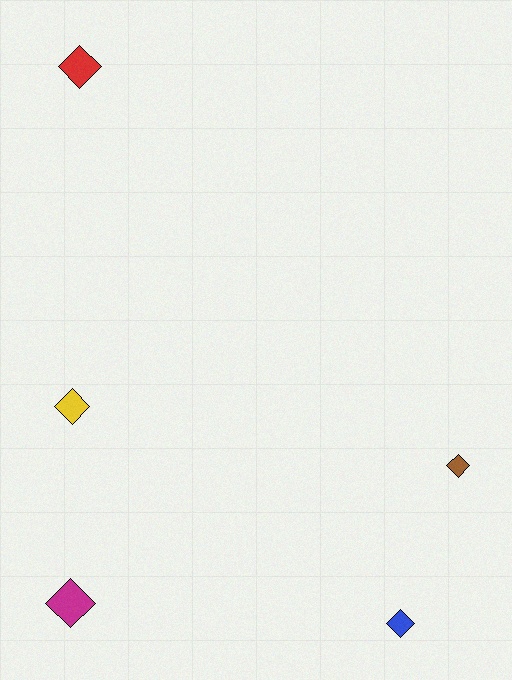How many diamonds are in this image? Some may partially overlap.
There are 5 diamonds.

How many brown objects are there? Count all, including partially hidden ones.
There is 1 brown object.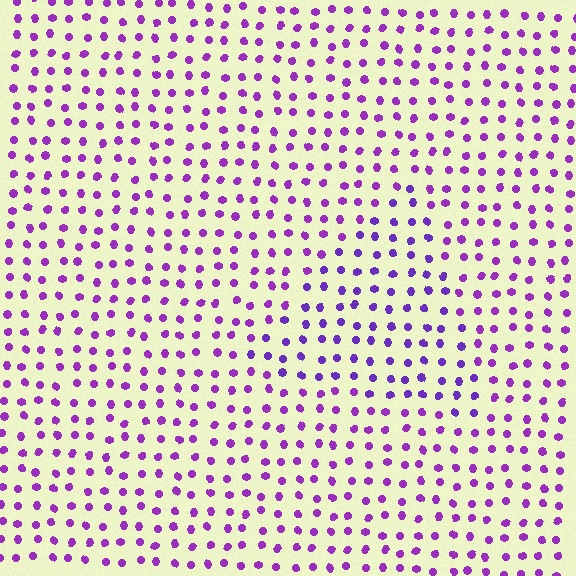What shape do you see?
I see a triangle.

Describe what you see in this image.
The image is filled with small purple elements in a uniform arrangement. A triangle-shaped region is visible where the elements are tinted to a slightly different hue, forming a subtle color boundary.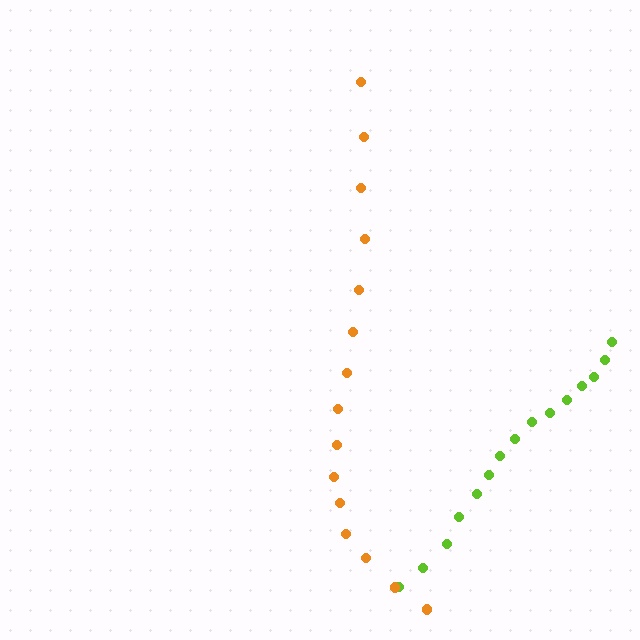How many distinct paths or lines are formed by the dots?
There are 2 distinct paths.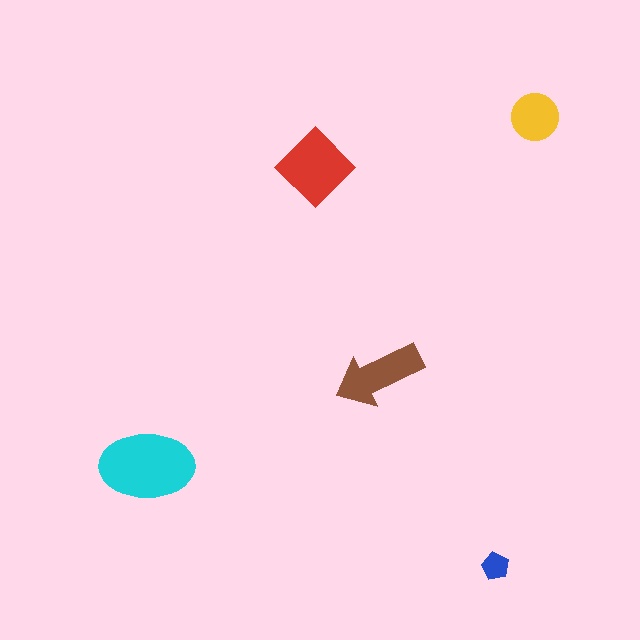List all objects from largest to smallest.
The cyan ellipse, the red diamond, the brown arrow, the yellow circle, the blue pentagon.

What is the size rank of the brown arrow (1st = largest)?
3rd.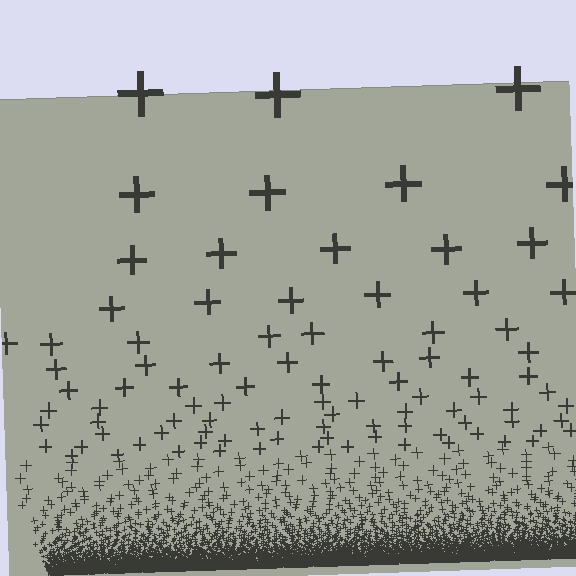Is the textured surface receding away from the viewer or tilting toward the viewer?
The surface appears to tilt toward the viewer. Texture elements get larger and sparser toward the top.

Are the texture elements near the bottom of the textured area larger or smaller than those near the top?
Smaller. The gradient is inverted — elements near the bottom are smaller and denser.